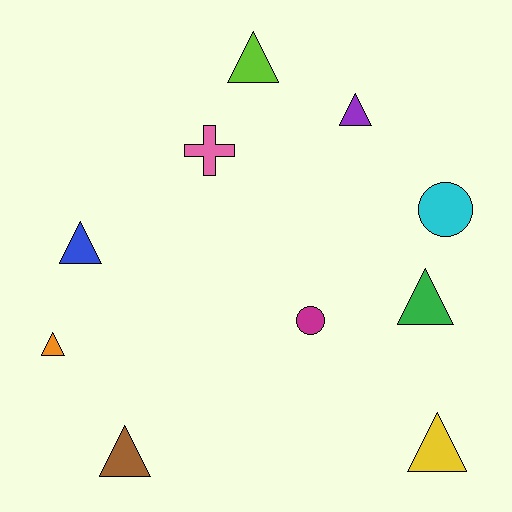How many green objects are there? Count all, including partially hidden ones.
There is 1 green object.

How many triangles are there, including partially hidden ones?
There are 7 triangles.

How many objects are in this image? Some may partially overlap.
There are 10 objects.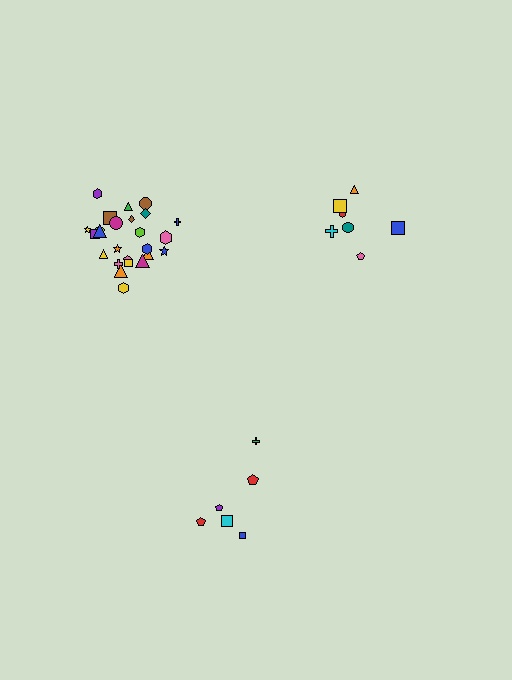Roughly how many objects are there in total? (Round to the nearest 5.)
Roughly 40 objects in total.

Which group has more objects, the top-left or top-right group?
The top-left group.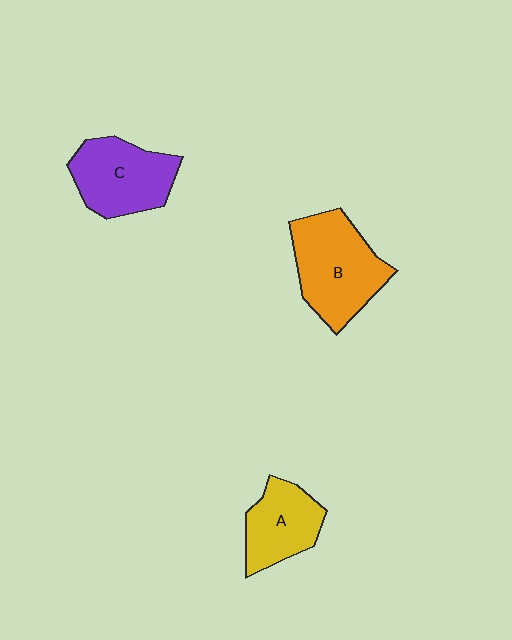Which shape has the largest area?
Shape B (orange).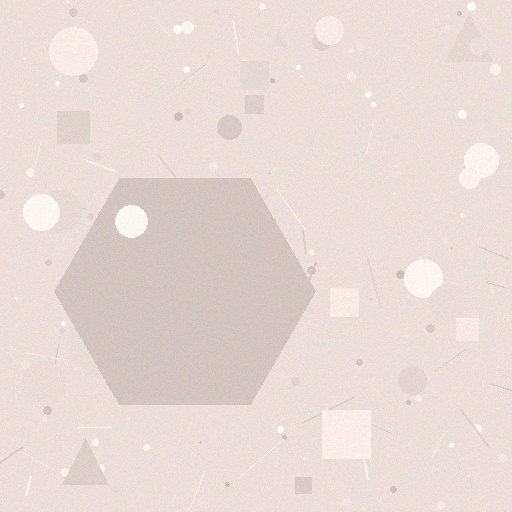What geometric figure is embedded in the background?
A hexagon is embedded in the background.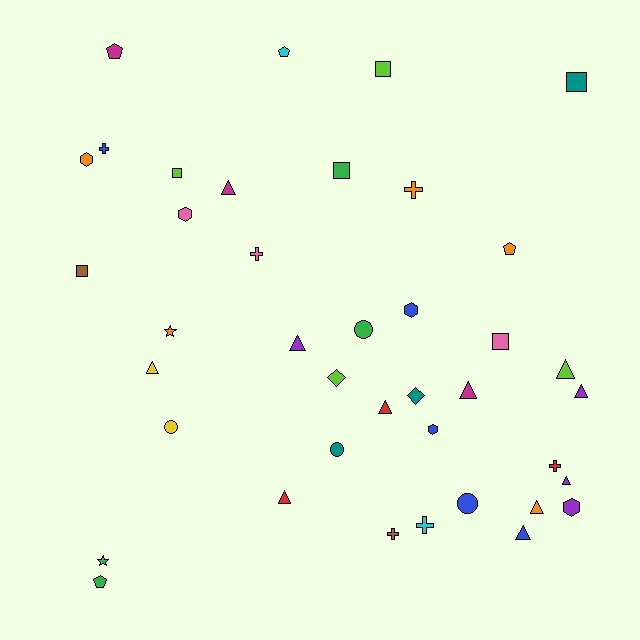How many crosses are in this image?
There are 6 crosses.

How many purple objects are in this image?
There are 4 purple objects.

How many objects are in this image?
There are 40 objects.